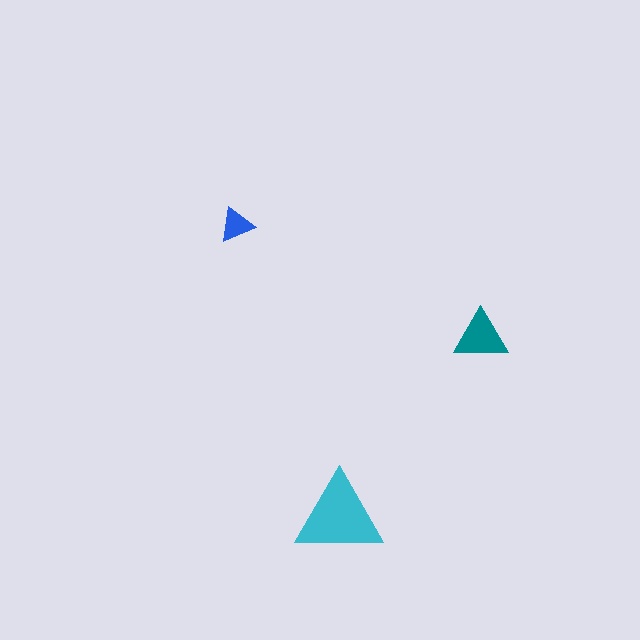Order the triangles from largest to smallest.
the cyan one, the teal one, the blue one.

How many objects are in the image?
There are 3 objects in the image.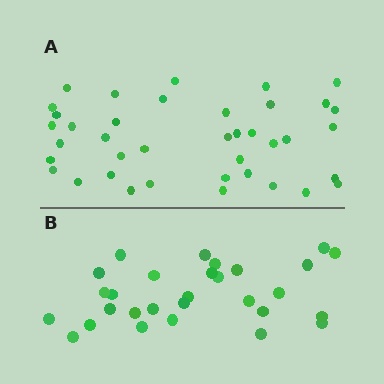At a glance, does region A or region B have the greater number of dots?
Region A (the top region) has more dots.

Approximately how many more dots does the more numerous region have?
Region A has roughly 10 or so more dots than region B.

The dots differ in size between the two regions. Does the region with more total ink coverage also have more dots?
No. Region B has more total ink coverage because its dots are larger, but region A actually contains more individual dots. Total area can be misleading — the number of items is what matters here.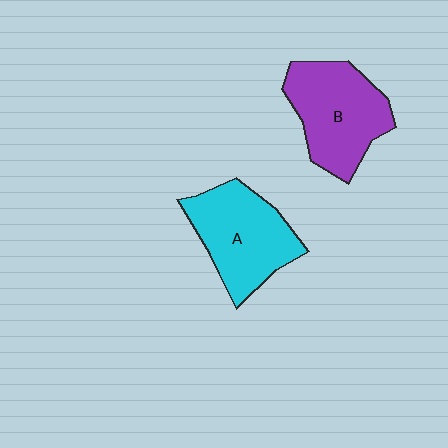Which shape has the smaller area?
Shape A (cyan).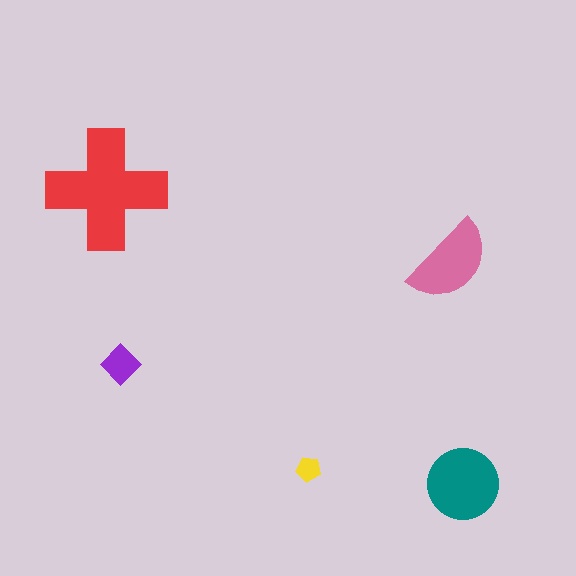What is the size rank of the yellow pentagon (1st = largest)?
5th.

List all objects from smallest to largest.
The yellow pentagon, the purple diamond, the pink semicircle, the teal circle, the red cross.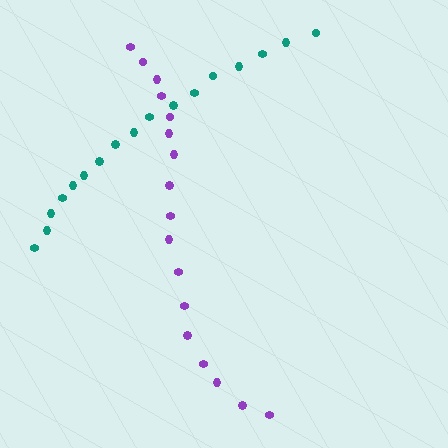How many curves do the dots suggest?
There are 2 distinct paths.